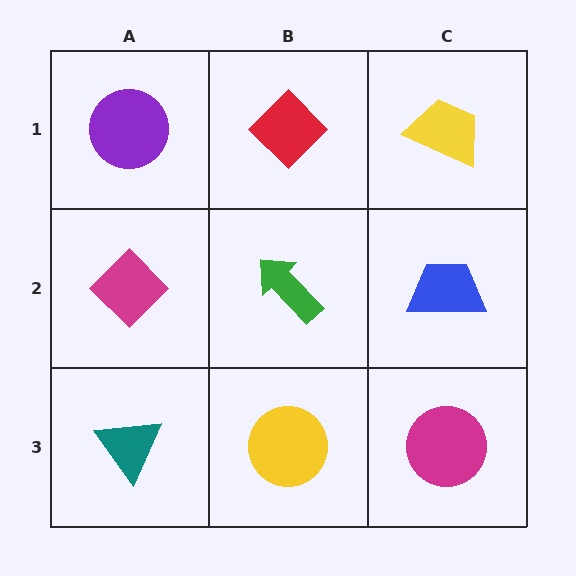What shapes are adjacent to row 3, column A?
A magenta diamond (row 2, column A), a yellow circle (row 3, column B).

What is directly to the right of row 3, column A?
A yellow circle.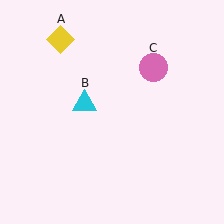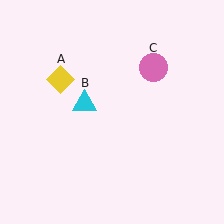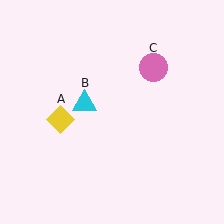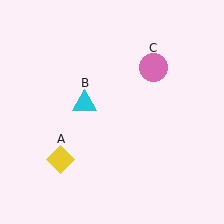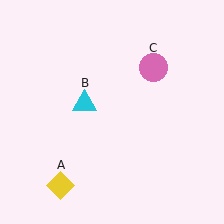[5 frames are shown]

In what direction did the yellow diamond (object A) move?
The yellow diamond (object A) moved down.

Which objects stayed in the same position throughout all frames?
Cyan triangle (object B) and pink circle (object C) remained stationary.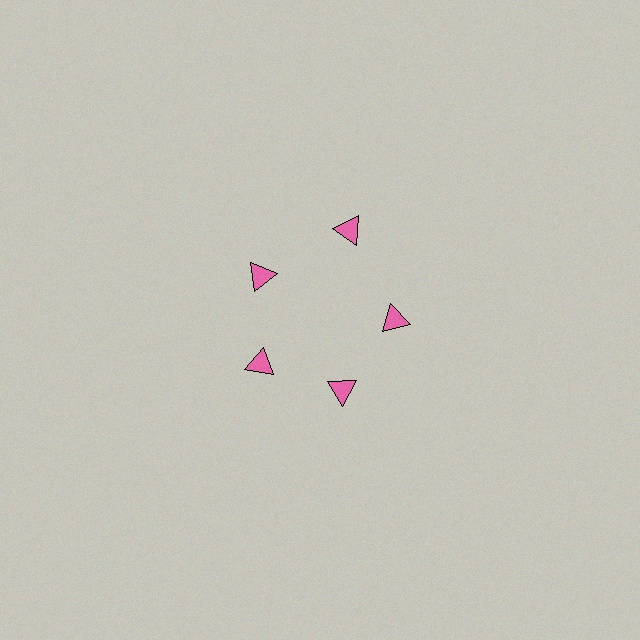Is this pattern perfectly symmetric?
No. The 5 pink triangles are arranged in a ring, but one element near the 1 o'clock position is pushed outward from the center, breaking the 5-fold rotational symmetry.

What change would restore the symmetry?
The symmetry would be restored by moving it inward, back onto the ring so that all 5 triangles sit at equal angles and equal distance from the center.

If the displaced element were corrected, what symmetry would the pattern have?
It would have 5-fold rotational symmetry — the pattern would map onto itself every 72 degrees.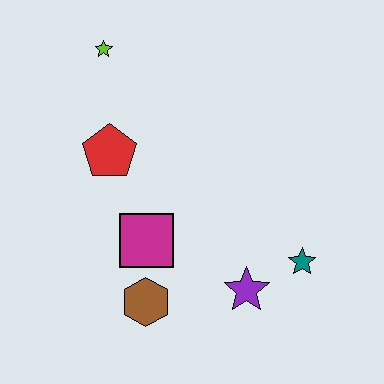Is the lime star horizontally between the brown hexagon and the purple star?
No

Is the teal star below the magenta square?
Yes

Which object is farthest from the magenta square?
The lime star is farthest from the magenta square.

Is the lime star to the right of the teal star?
No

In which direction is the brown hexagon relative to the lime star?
The brown hexagon is below the lime star.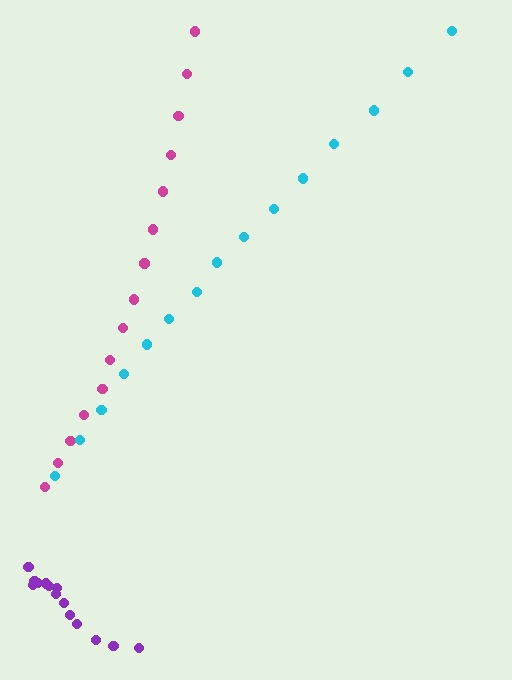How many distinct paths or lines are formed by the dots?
There are 3 distinct paths.